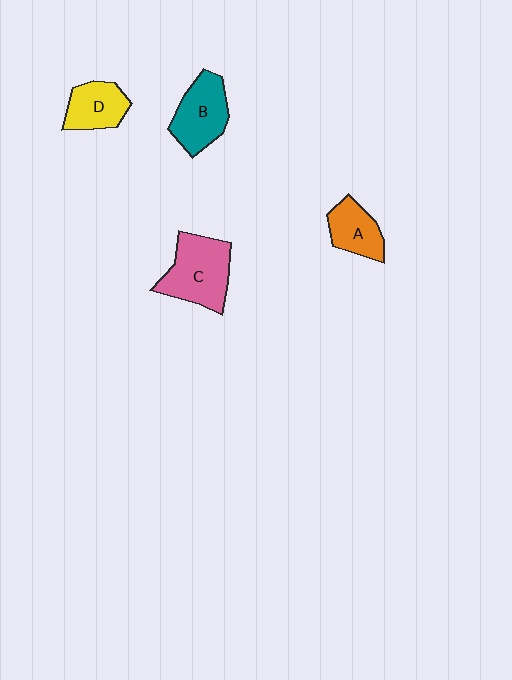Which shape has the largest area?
Shape C (pink).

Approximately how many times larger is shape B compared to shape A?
Approximately 1.4 times.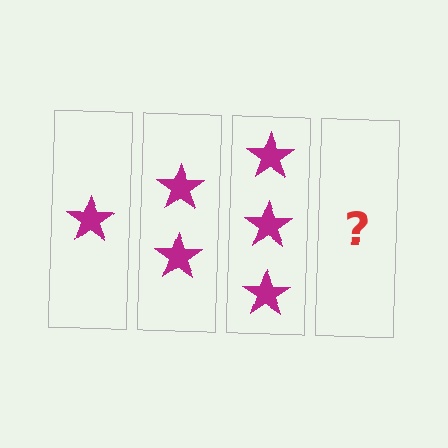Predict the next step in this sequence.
The next step is 4 stars.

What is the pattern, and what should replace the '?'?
The pattern is that each step adds one more star. The '?' should be 4 stars.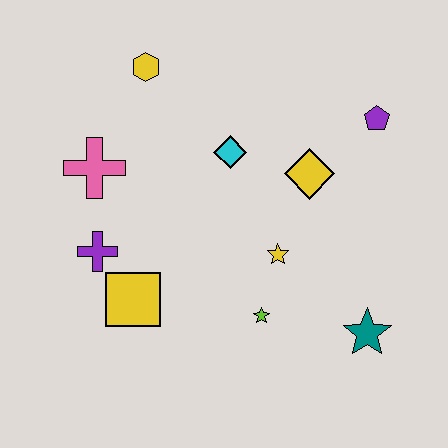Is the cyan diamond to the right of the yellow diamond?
No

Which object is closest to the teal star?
The lime star is closest to the teal star.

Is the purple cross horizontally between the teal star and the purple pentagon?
No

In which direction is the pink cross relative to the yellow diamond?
The pink cross is to the left of the yellow diamond.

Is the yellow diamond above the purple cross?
Yes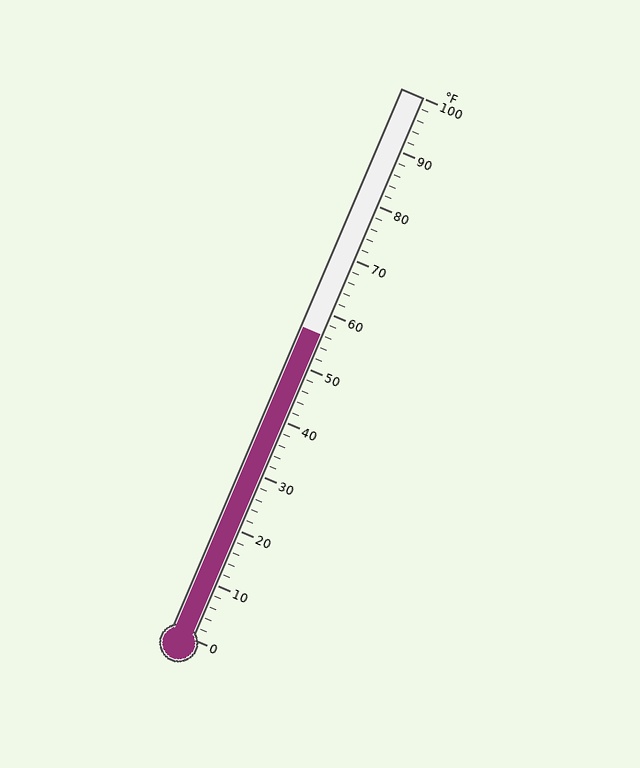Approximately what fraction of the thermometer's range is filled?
The thermometer is filled to approximately 55% of its range.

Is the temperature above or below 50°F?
The temperature is above 50°F.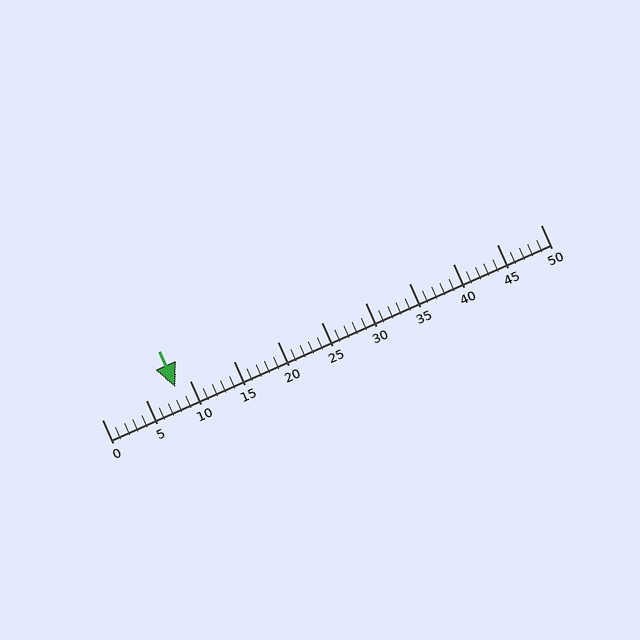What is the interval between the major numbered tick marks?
The major tick marks are spaced 5 units apart.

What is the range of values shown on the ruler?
The ruler shows values from 0 to 50.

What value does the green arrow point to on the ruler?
The green arrow points to approximately 8.